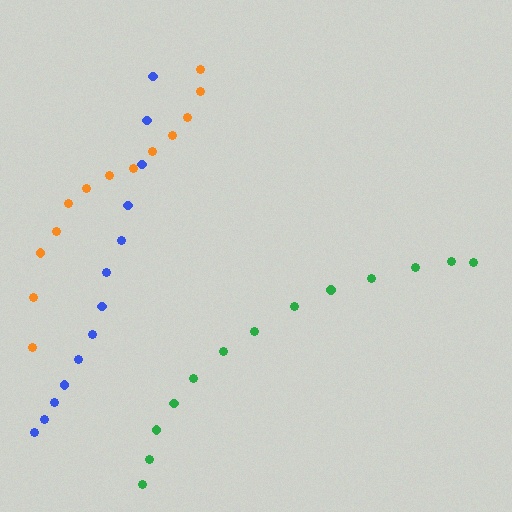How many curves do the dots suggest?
There are 3 distinct paths.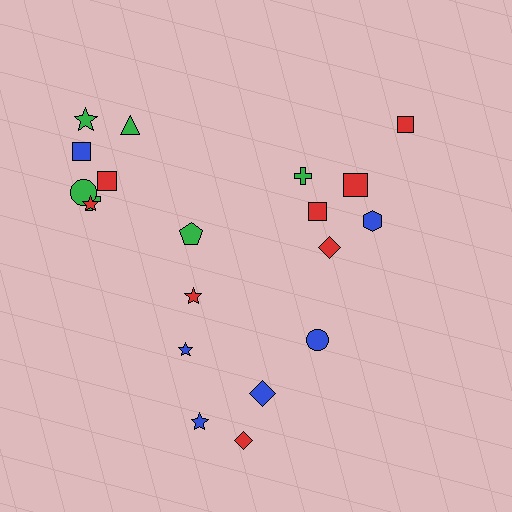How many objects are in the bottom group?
There are 6 objects.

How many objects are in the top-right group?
There are 6 objects.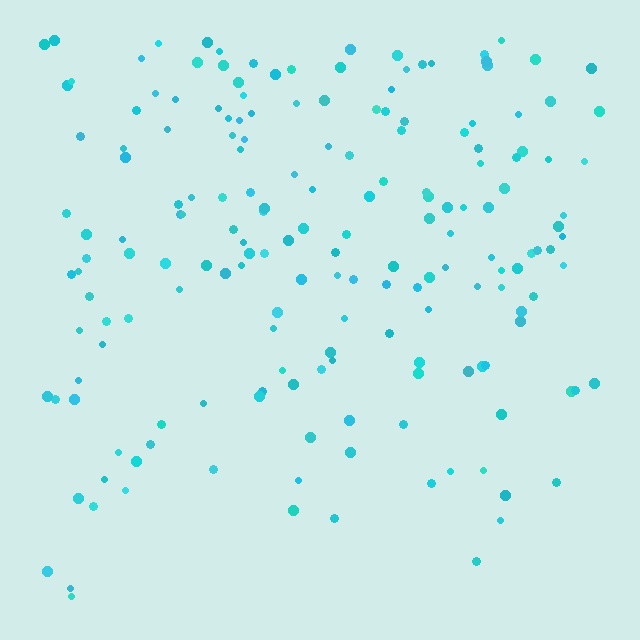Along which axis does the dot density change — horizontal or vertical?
Vertical.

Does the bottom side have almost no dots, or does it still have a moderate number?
Still a moderate number, just noticeably fewer than the top.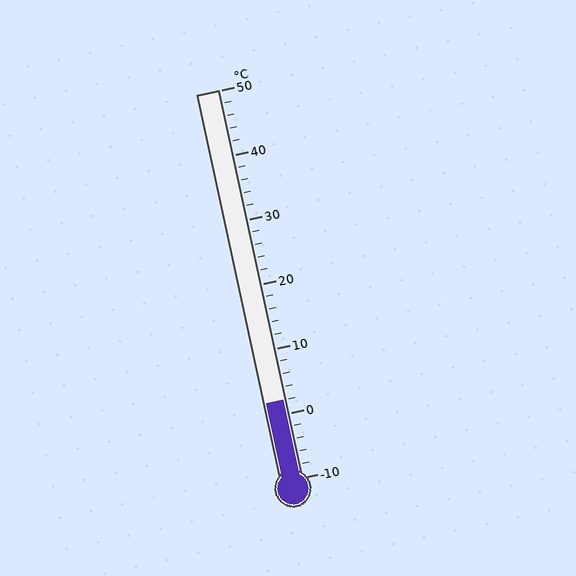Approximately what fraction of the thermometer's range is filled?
The thermometer is filled to approximately 20% of its range.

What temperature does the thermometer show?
The thermometer shows approximately 2°C.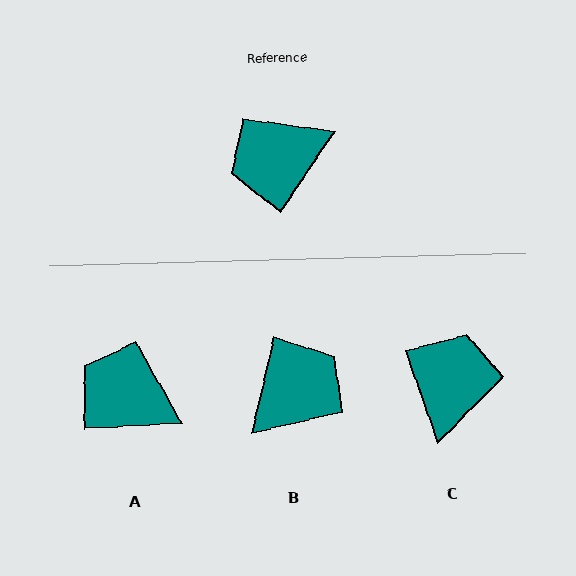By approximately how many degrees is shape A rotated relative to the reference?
Approximately 53 degrees clockwise.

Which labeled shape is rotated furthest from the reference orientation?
B, about 159 degrees away.